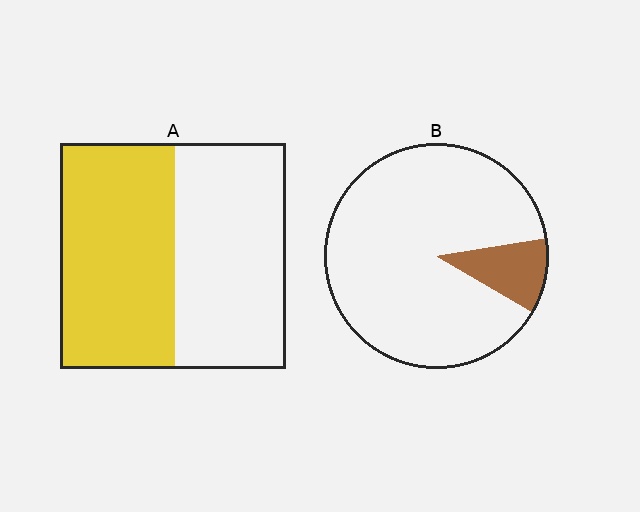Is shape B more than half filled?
No.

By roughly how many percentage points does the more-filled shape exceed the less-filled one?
By roughly 40 percentage points (A over B).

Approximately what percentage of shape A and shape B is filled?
A is approximately 50% and B is approximately 10%.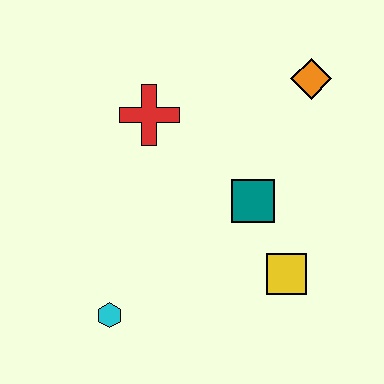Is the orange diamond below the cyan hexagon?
No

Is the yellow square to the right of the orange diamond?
No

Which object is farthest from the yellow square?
The red cross is farthest from the yellow square.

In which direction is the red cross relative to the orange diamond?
The red cross is to the left of the orange diamond.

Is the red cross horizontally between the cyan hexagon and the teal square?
Yes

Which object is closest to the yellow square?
The teal square is closest to the yellow square.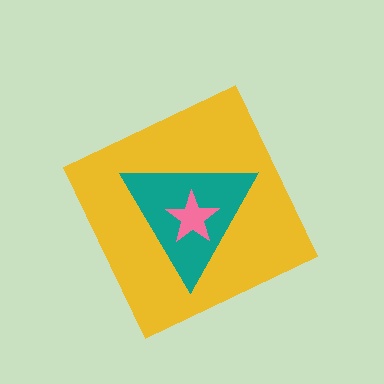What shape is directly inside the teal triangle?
The pink star.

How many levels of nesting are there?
3.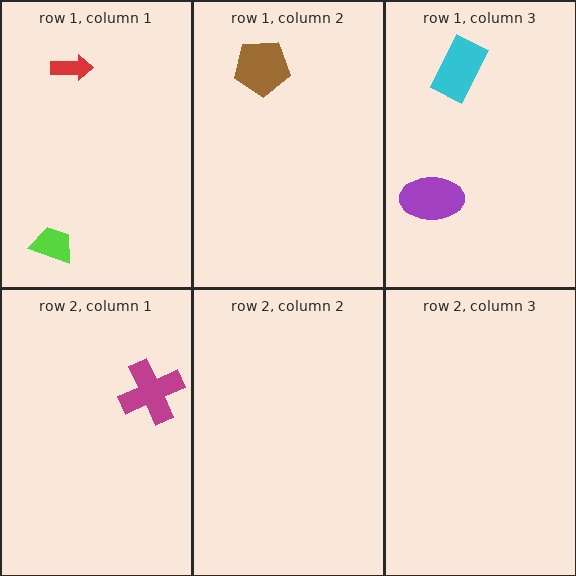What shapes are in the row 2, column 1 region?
The magenta cross.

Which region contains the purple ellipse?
The row 1, column 3 region.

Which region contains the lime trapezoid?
The row 1, column 1 region.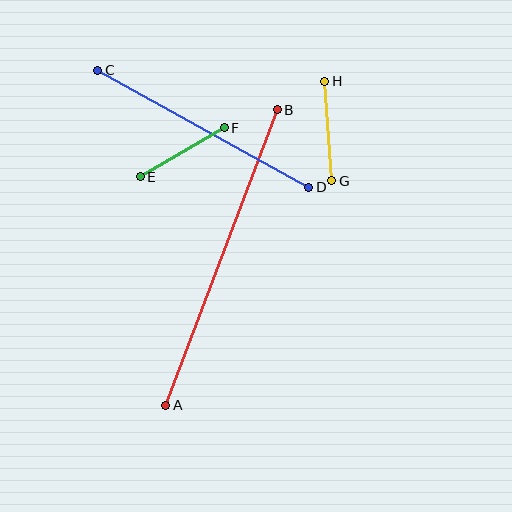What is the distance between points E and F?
The distance is approximately 97 pixels.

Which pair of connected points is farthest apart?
Points A and B are farthest apart.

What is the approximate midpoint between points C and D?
The midpoint is at approximately (203, 129) pixels.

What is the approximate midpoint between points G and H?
The midpoint is at approximately (328, 131) pixels.